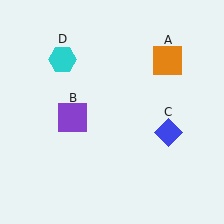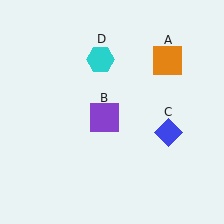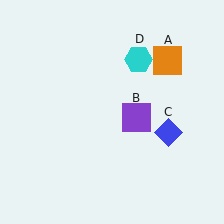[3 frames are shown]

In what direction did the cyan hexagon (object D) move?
The cyan hexagon (object D) moved right.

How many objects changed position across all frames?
2 objects changed position: purple square (object B), cyan hexagon (object D).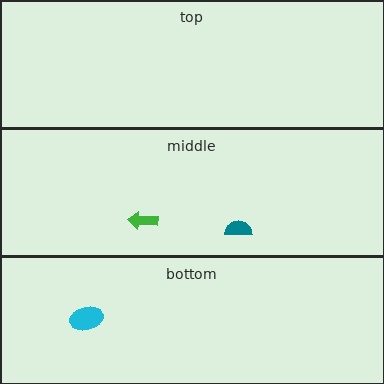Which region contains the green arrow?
The middle region.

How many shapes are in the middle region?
2.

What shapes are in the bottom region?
The cyan ellipse.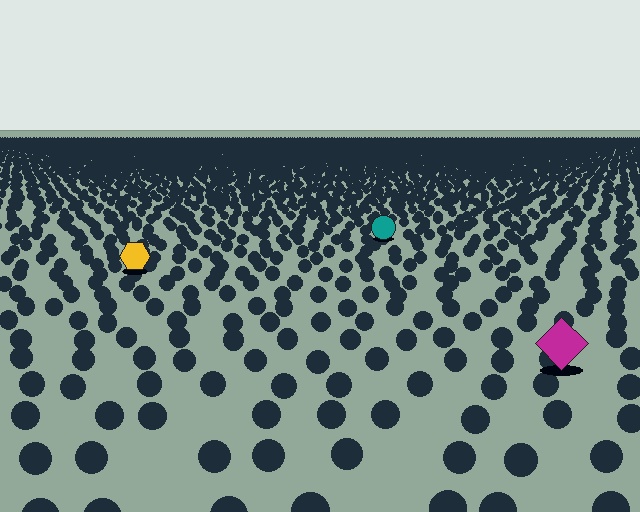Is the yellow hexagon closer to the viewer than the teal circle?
Yes. The yellow hexagon is closer — you can tell from the texture gradient: the ground texture is coarser near it.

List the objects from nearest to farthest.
From nearest to farthest: the magenta diamond, the yellow hexagon, the teal circle.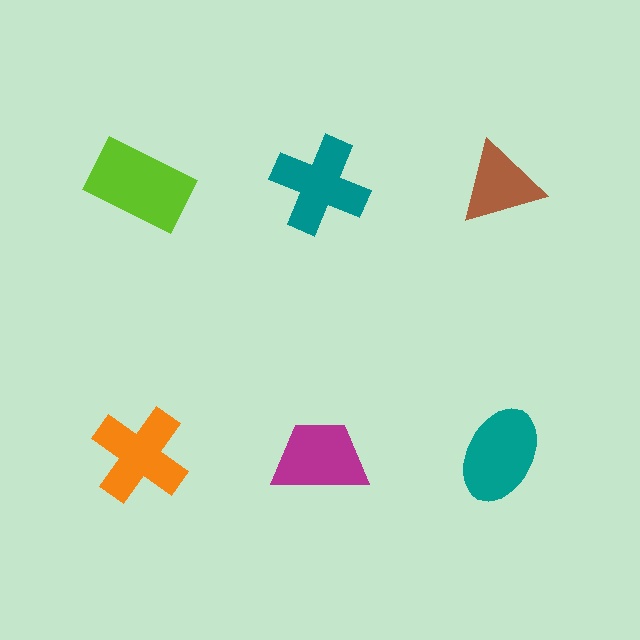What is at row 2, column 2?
A magenta trapezoid.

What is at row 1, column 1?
A lime rectangle.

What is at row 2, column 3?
A teal ellipse.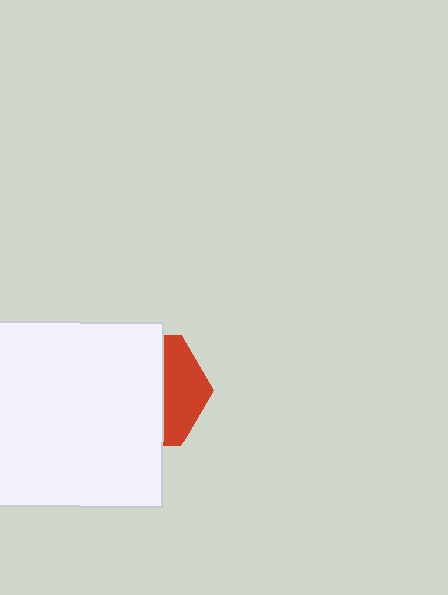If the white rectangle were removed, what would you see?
You would see the complete red hexagon.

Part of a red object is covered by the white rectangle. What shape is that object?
It is a hexagon.